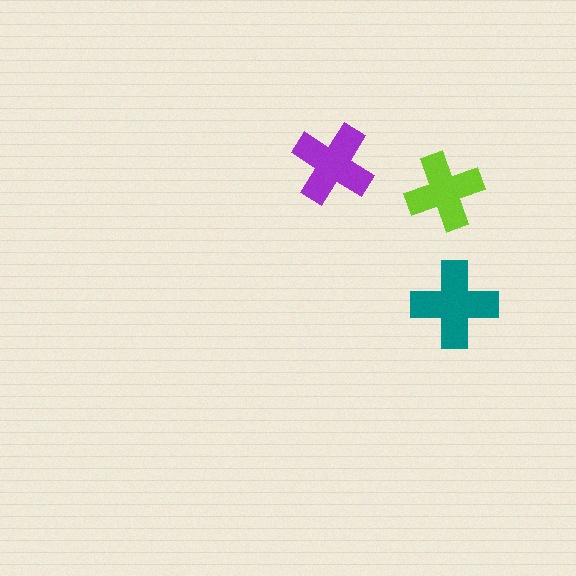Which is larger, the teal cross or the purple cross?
The teal one.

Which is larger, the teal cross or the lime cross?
The teal one.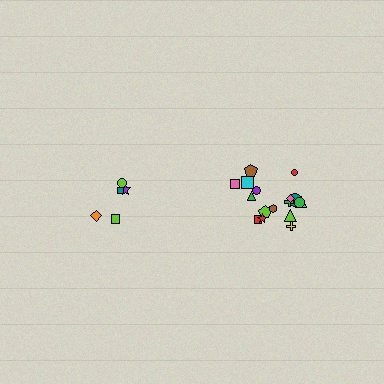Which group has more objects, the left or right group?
The right group.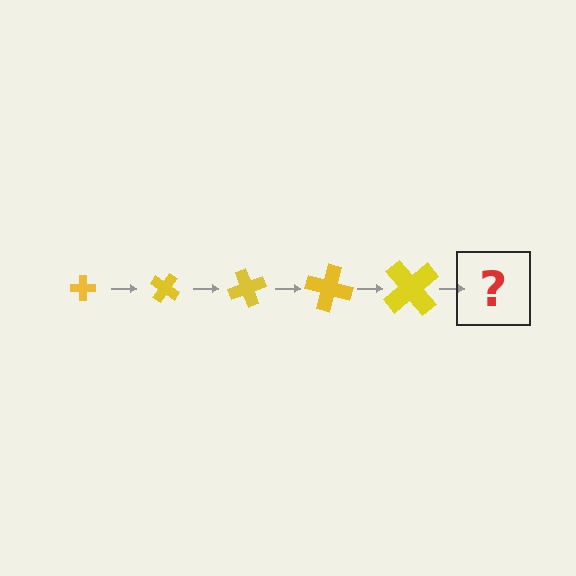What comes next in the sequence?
The next element should be a cross, larger than the previous one and rotated 175 degrees from the start.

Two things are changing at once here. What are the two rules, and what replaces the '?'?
The two rules are that the cross grows larger each step and it rotates 35 degrees each step. The '?' should be a cross, larger than the previous one and rotated 175 degrees from the start.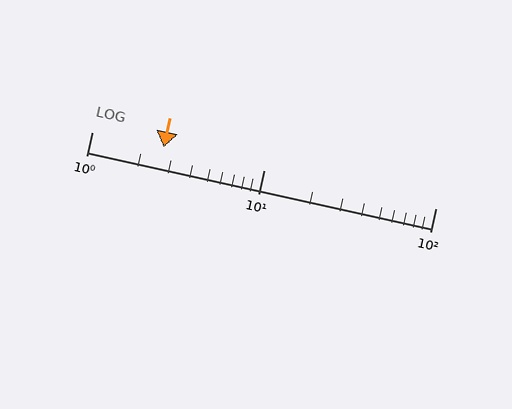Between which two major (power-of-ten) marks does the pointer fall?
The pointer is between 1 and 10.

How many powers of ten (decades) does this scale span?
The scale spans 2 decades, from 1 to 100.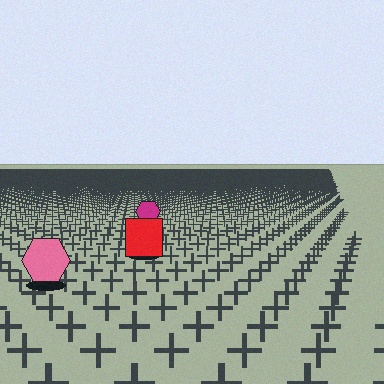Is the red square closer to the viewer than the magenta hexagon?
Yes. The red square is closer — you can tell from the texture gradient: the ground texture is coarser near it.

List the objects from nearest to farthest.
From nearest to farthest: the pink hexagon, the red square, the magenta hexagon.